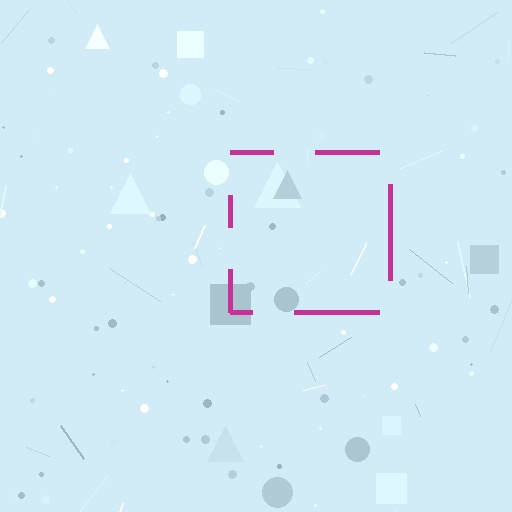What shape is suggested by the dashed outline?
The dashed outline suggests a square.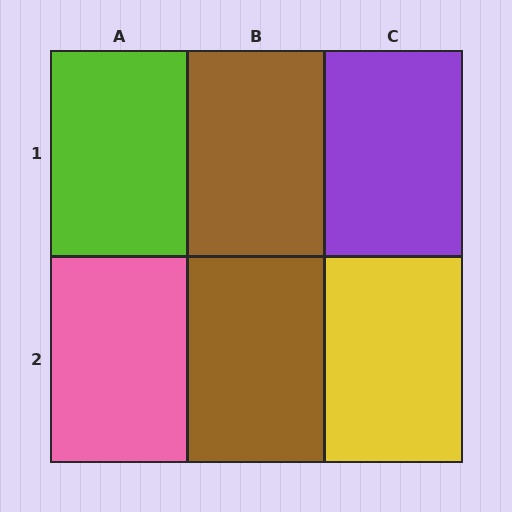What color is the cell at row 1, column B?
Brown.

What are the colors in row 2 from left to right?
Pink, brown, yellow.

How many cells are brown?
2 cells are brown.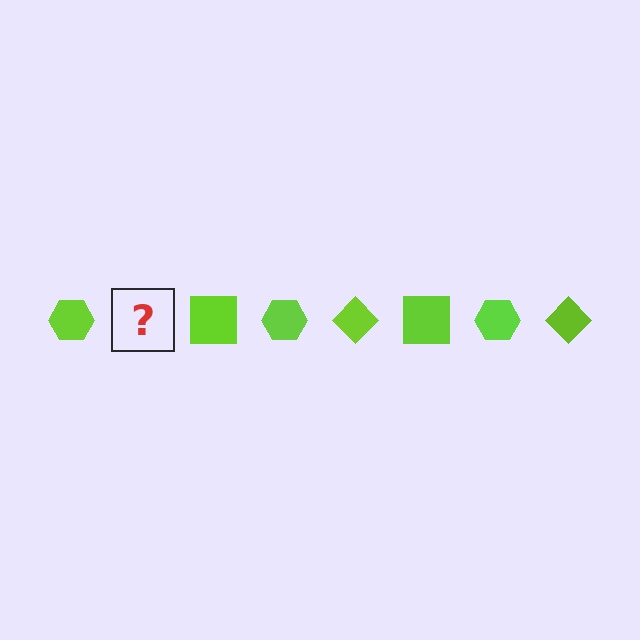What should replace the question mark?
The question mark should be replaced with a lime diamond.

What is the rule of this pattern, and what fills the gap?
The rule is that the pattern cycles through hexagon, diamond, square shapes in lime. The gap should be filled with a lime diamond.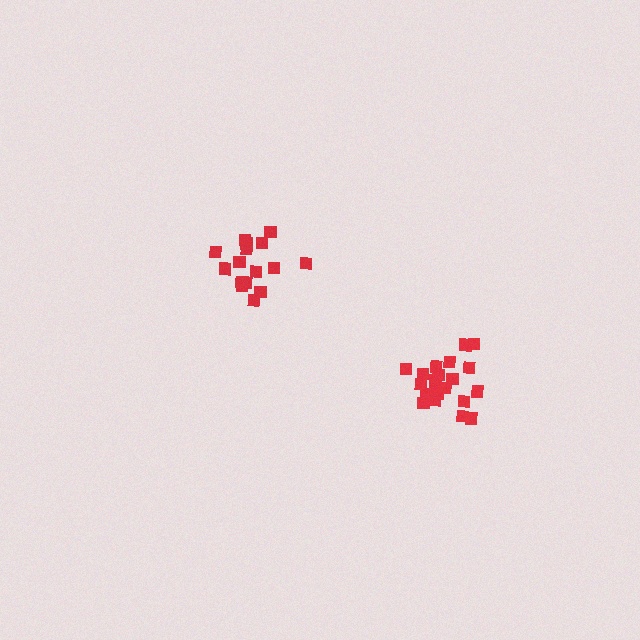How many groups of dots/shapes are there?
There are 2 groups.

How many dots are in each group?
Group 1: 16 dots, Group 2: 21 dots (37 total).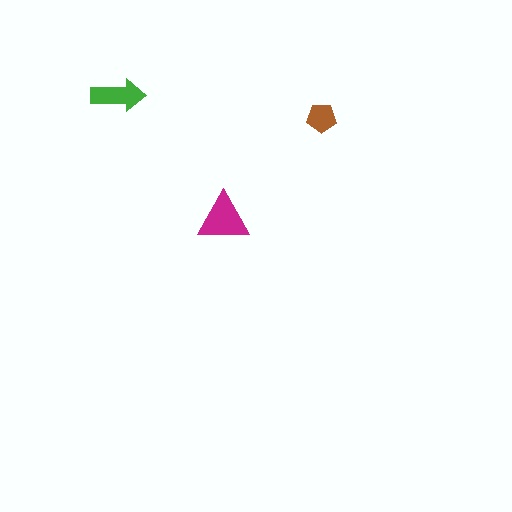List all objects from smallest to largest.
The brown pentagon, the green arrow, the magenta triangle.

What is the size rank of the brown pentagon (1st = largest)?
3rd.